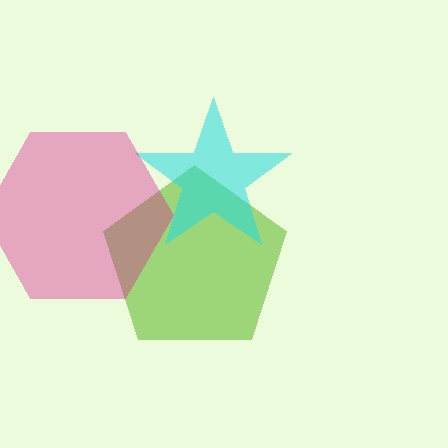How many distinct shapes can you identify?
There are 3 distinct shapes: a lime pentagon, a cyan star, a magenta hexagon.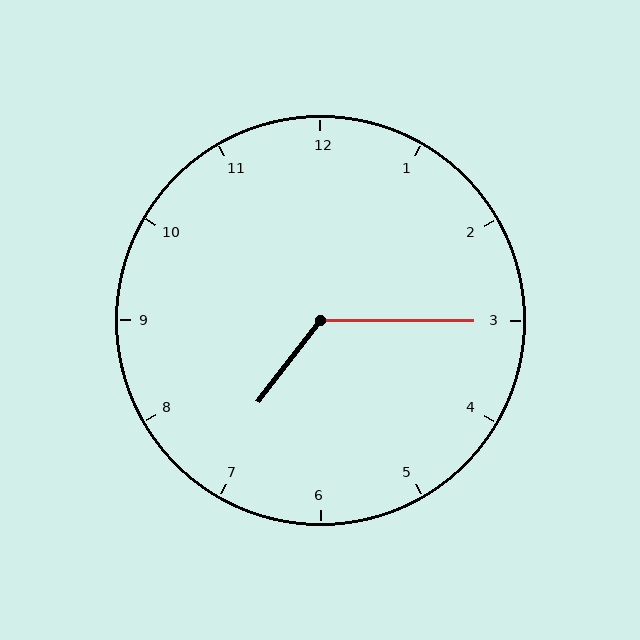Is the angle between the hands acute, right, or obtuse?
It is obtuse.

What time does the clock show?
7:15.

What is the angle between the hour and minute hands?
Approximately 128 degrees.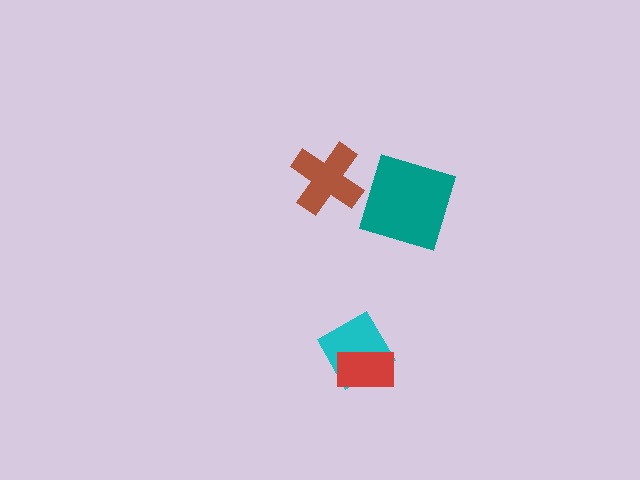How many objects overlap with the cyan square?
1 object overlaps with the cyan square.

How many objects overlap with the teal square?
0 objects overlap with the teal square.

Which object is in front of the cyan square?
The red rectangle is in front of the cyan square.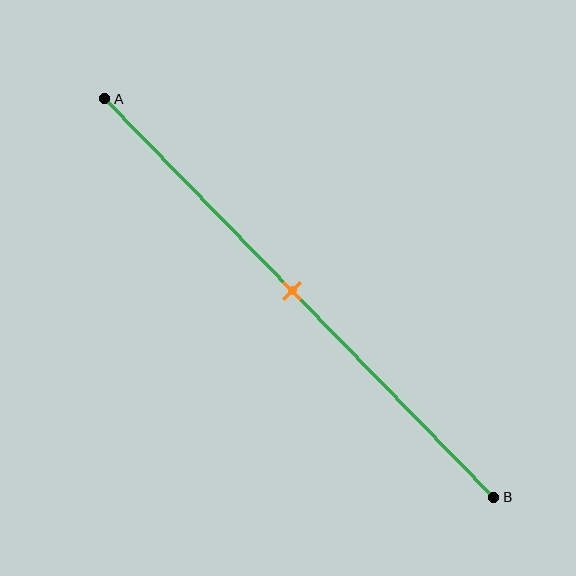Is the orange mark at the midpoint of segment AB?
Yes, the mark is approximately at the midpoint.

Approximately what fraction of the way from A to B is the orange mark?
The orange mark is approximately 50% of the way from A to B.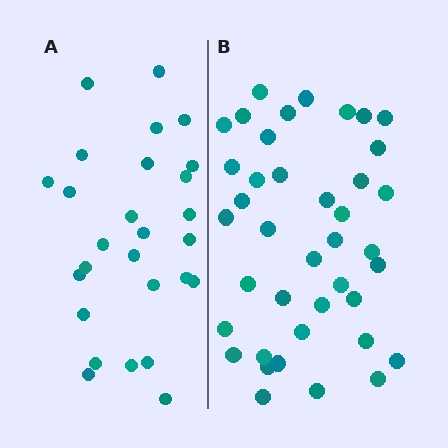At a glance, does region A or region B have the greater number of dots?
Region B (the right region) has more dots.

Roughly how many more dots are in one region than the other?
Region B has approximately 15 more dots than region A.